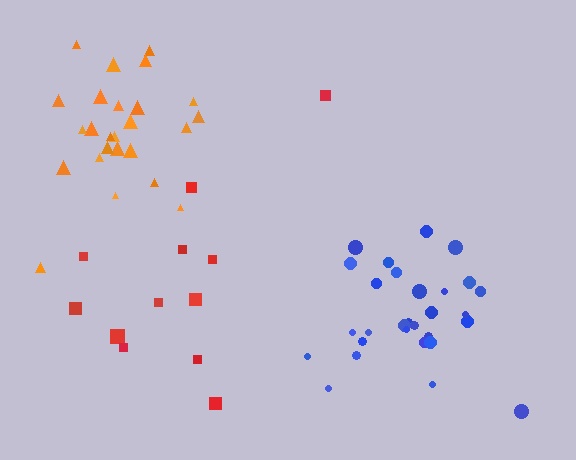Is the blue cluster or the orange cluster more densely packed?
Blue.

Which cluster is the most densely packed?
Blue.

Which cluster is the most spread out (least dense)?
Red.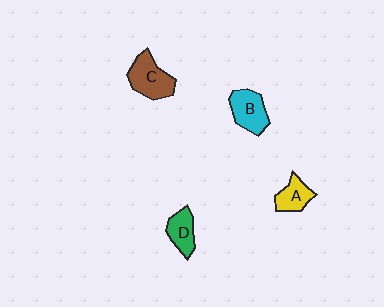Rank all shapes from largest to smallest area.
From largest to smallest: C (brown), B (cyan), D (green), A (yellow).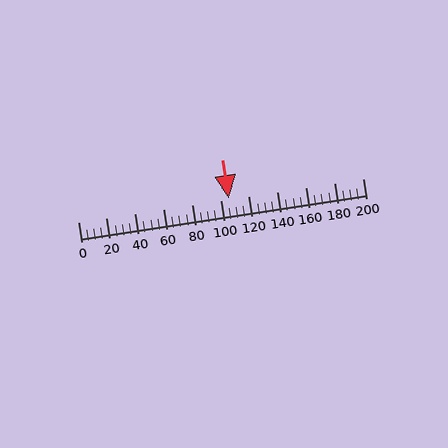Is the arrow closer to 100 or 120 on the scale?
The arrow is closer to 100.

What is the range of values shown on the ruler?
The ruler shows values from 0 to 200.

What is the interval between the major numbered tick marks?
The major tick marks are spaced 20 units apart.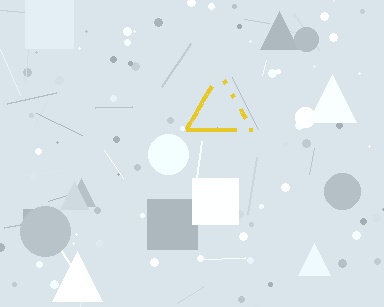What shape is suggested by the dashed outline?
The dashed outline suggests a triangle.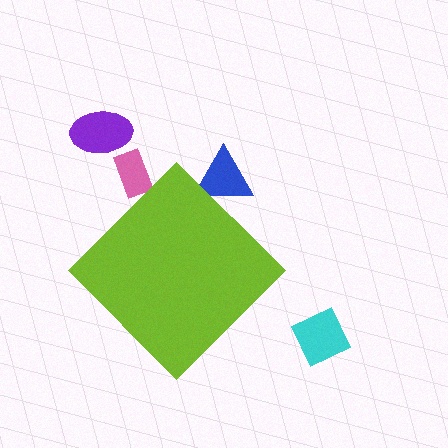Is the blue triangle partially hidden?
Yes, the blue triangle is partially hidden behind the lime diamond.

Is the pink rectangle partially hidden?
Yes, the pink rectangle is partially hidden behind the lime diamond.